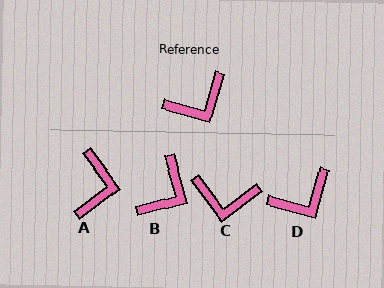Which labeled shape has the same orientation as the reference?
D.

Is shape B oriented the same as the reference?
No, it is off by about 31 degrees.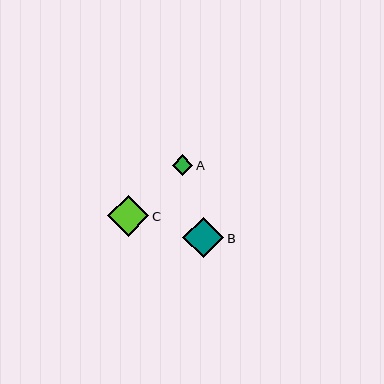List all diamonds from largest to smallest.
From largest to smallest: C, B, A.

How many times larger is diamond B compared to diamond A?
Diamond B is approximately 2.0 times the size of diamond A.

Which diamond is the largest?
Diamond C is the largest with a size of approximately 41 pixels.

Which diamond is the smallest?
Diamond A is the smallest with a size of approximately 21 pixels.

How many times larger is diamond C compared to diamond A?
Diamond C is approximately 2.0 times the size of diamond A.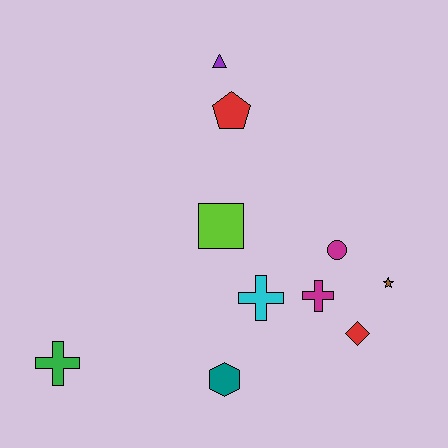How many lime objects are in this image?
There is 1 lime object.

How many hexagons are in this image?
There is 1 hexagon.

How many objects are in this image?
There are 10 objects.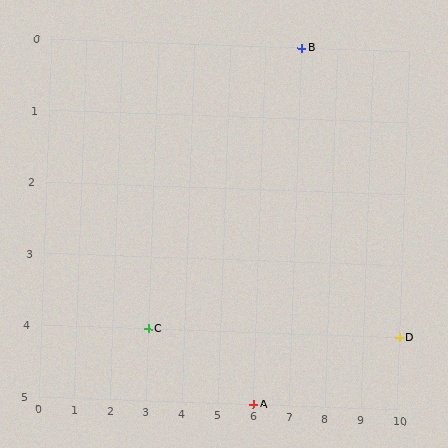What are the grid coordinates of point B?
Point B is at grid coordinates (7, 0).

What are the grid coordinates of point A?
Point A is at grid coordinates (6, 5).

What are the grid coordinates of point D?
Point D is at grid coordinates (10, 4).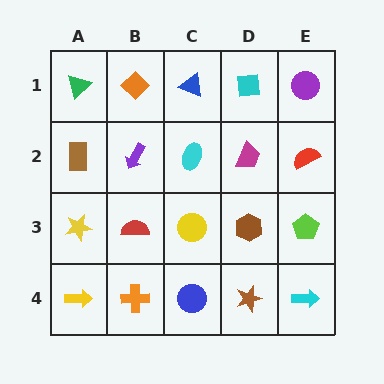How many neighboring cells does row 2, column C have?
4.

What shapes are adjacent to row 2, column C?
A blue triangle (row 1, column C), a yellow circle (row 3, column C), a purple arrow (row 2, column B), a magenta trapezoid (row 2, column D).